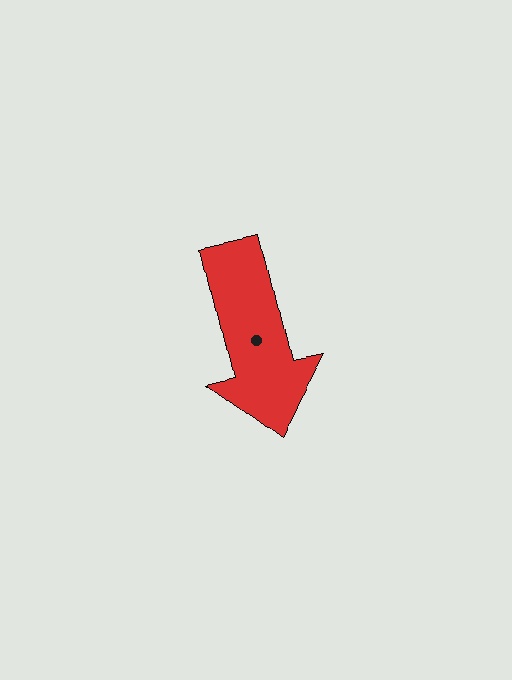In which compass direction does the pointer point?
South.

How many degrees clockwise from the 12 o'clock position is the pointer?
Approximately 167 degrees.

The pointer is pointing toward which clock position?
Roughly 6 o'clock.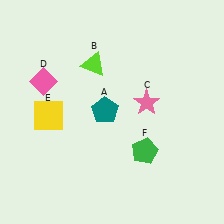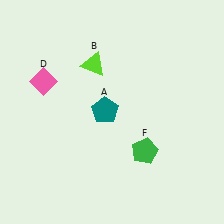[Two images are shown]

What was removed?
The pink star (C), the yellow square (E) were removed in Image 2.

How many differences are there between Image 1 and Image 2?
There are 2 differences between the two images.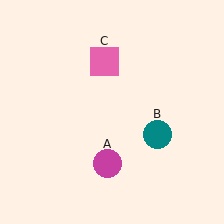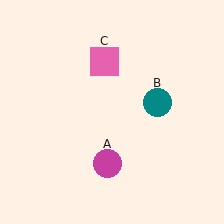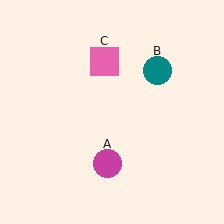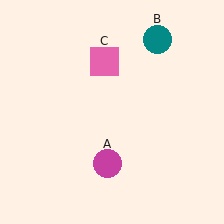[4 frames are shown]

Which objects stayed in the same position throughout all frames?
Magenta circle (object A) and pink square (object C) remained stationary.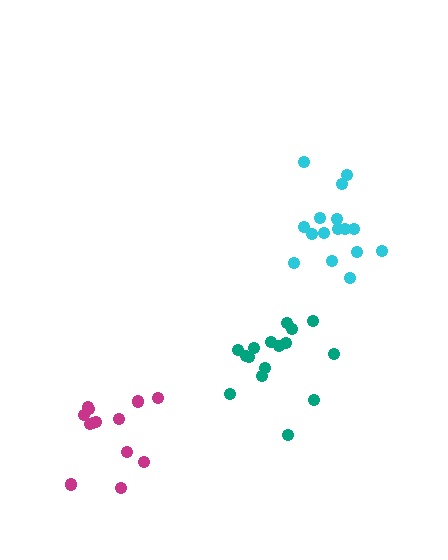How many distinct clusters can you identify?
There are 3 distinct clusters.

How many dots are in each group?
Group 1: 13 dots, Group 2: 16 dots, Group 3: 16 dots (45 total).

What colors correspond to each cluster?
The clusters are colored: magenta, teal, cyan.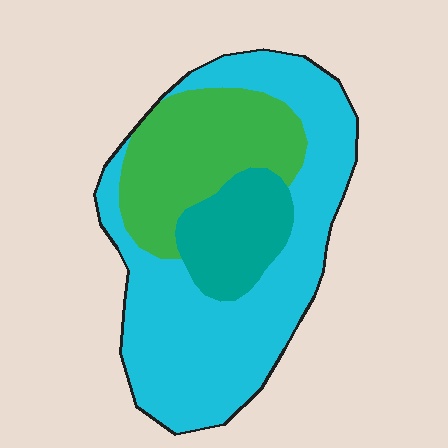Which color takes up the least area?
Teal, at roughly 15%.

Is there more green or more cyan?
Cyan.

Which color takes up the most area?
Cyan, at roughly 55%.